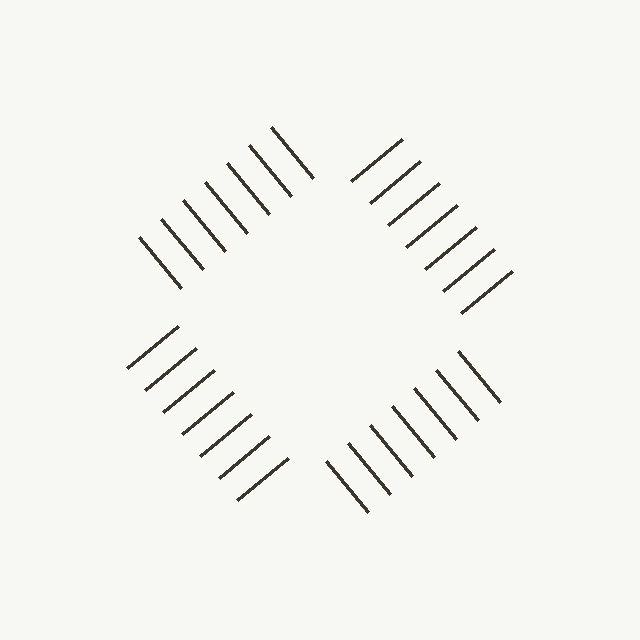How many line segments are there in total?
28 — 7 along each of the 4 edges.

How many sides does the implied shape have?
4 sides — the line-ends trace a square.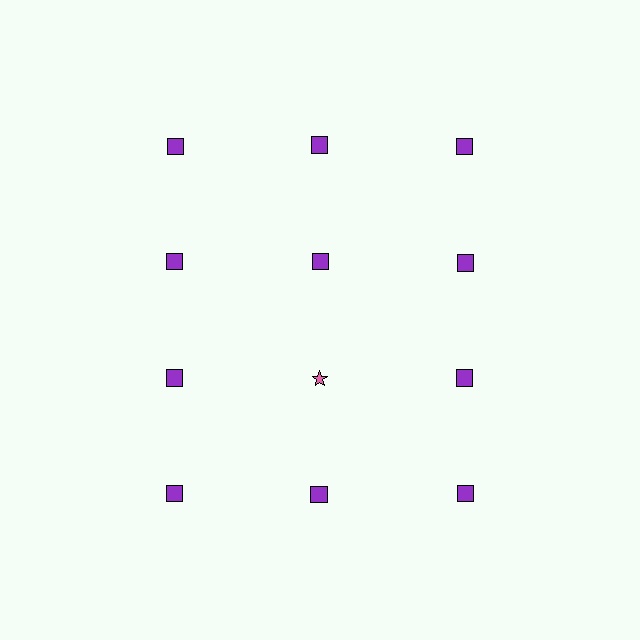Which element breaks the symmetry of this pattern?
The pink star in the third row, second from left column breaks the symmetry. All other shapes are purple squares.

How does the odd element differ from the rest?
It differs in both color (pink instead of purple) and shape (star instead of square).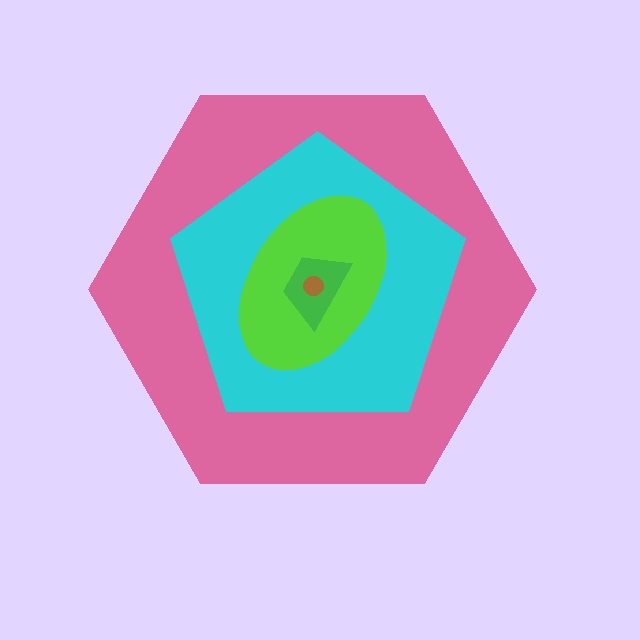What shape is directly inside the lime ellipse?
The green trapezoid.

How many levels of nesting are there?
5.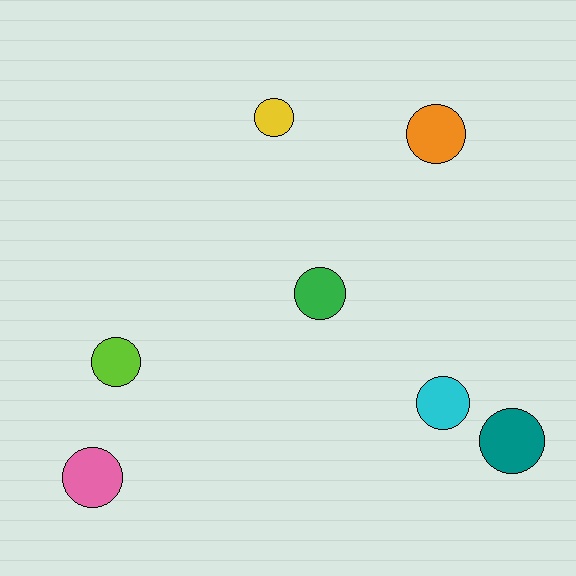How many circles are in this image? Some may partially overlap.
There are 7 circles.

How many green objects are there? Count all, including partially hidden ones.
There is 1 green object.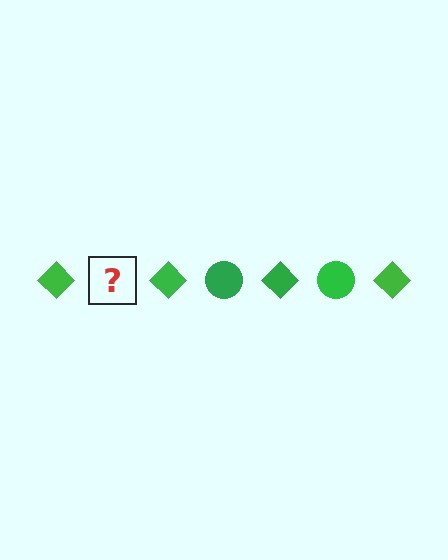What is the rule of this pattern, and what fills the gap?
The rule is that the pattern cycles through diamond, circle shapes in green. The gap should be filled with a green circle.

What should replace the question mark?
The question mark should be replaced with a green circle.